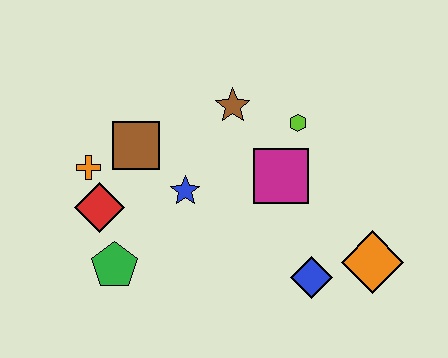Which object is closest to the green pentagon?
The red diamond is closest to the green pentagon.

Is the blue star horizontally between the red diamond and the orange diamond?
Yes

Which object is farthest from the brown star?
The orange diamond is farthest from the brown star.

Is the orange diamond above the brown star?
No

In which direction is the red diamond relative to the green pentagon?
The red diamond is above the green pentagon.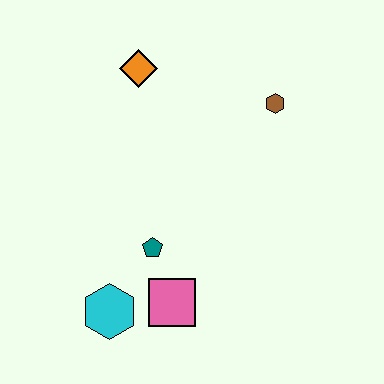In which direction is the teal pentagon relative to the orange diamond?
The teal pentagon is below the orange diamond.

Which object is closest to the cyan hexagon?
The pink square is closest to the cyan hexagon.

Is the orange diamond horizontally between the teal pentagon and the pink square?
No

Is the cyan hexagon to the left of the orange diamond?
Yes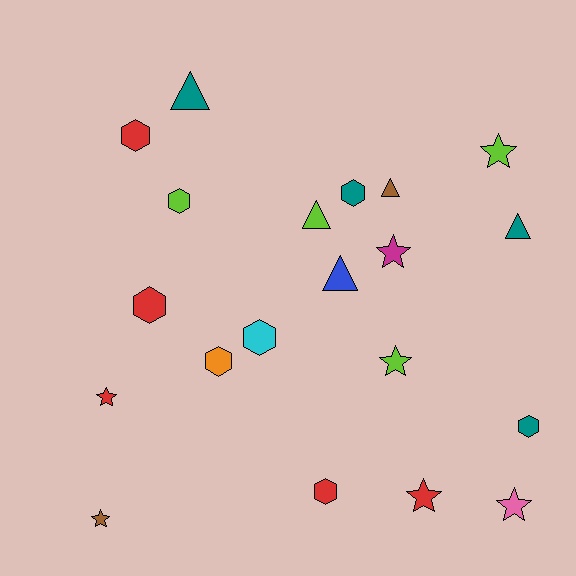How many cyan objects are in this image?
There is 1 cyan object.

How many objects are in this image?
There are 20 objects.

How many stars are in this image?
There are 7 stars.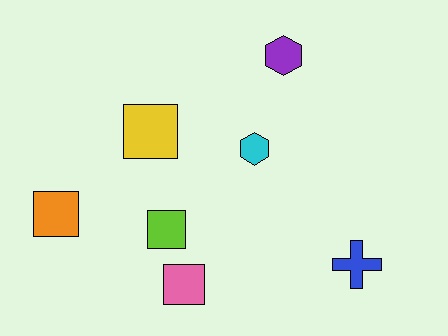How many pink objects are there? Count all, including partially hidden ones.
There is 1 pink object.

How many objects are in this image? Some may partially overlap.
There are 7 objects.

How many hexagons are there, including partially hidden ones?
There are 2 hexagons.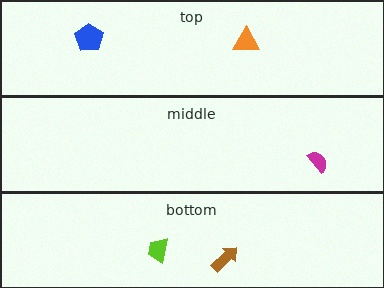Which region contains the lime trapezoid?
The bottom region.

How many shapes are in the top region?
2.